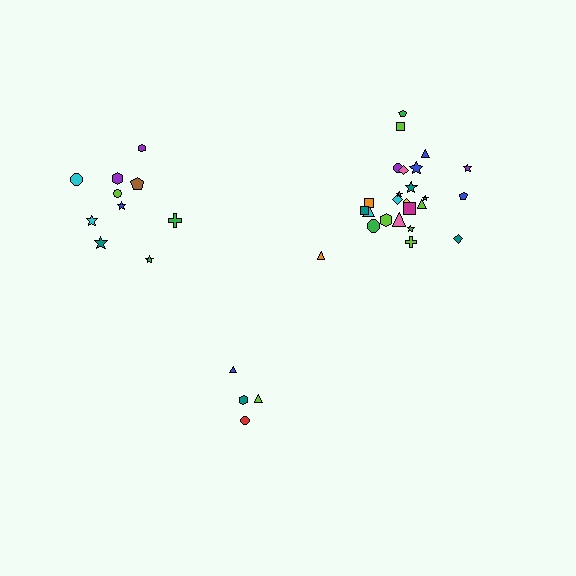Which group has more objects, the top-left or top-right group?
The top-right group.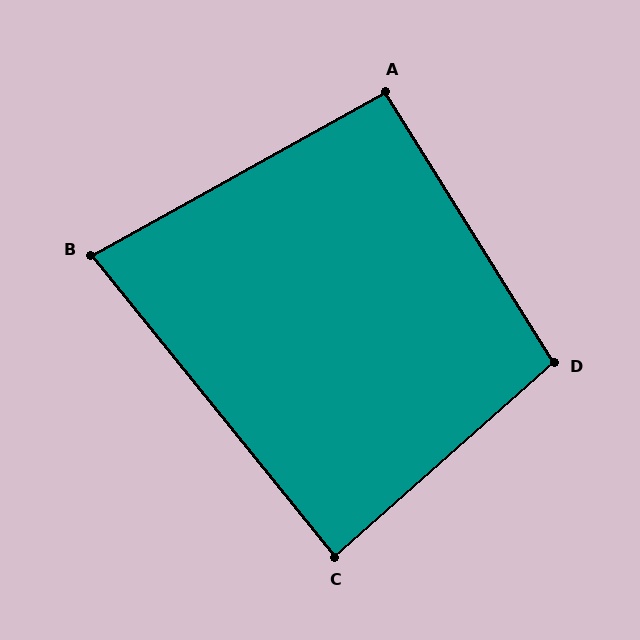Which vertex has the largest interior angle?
D, at approximately 100 degrees.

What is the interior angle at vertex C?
Approximately 87 degrees (approximately right).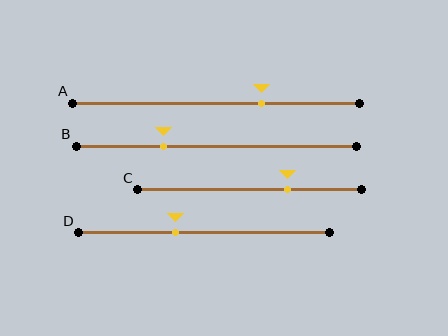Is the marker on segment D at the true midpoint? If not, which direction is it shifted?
No, the marker on segment D is shifted to the left by about 11% of the segment length.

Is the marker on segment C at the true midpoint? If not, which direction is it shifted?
No, the marker on segment C is shifted to the right by about 17% of the segment length.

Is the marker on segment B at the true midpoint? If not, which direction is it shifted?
No, the marker on segment B is shifted to the left by about 19% of the segment length.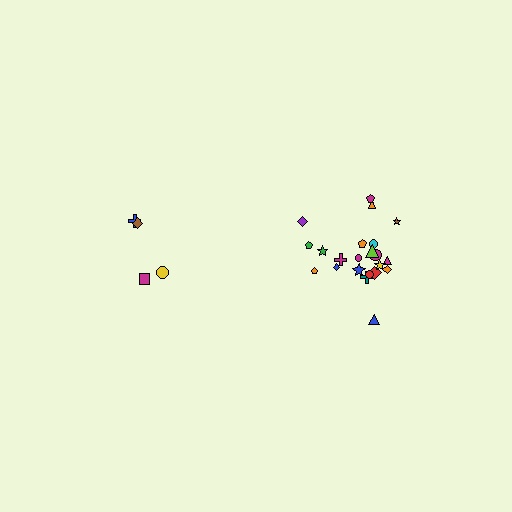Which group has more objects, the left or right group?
The right group.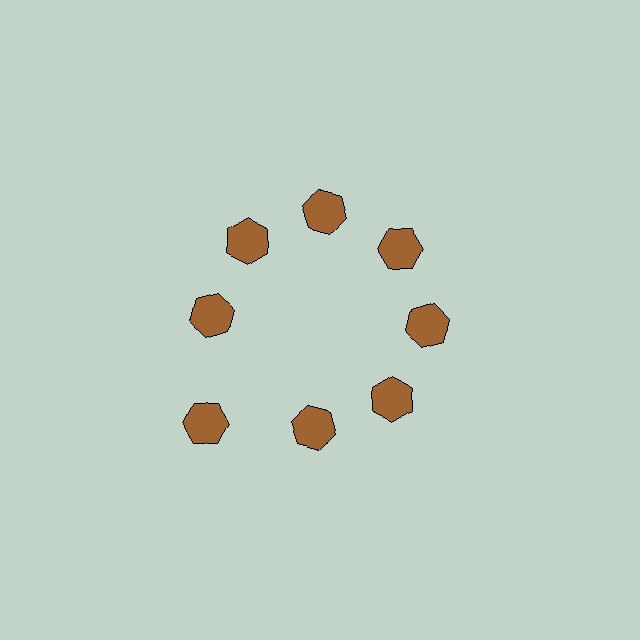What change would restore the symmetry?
The symmetry would be restored by moving it inward, back onto the ring so that all 8 hexagons sit at equal angles and equal distance from the center.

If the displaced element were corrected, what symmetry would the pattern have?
It would have 8-fold rotational symmetry — the pattern would map onto itself every 45 degrees.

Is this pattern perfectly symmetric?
No. The 8 brown hexagons are arranged in a ring, but one element near the 8 o'clock position is pushed outward from the center, breaking the 8-fold rotational symmetry.